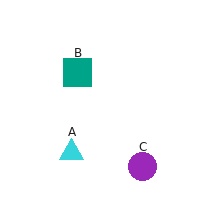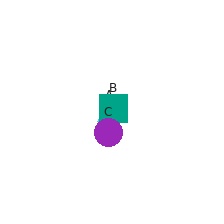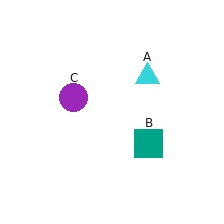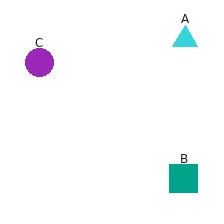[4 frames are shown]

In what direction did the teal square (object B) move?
The teal square (object B) moved down and to the right.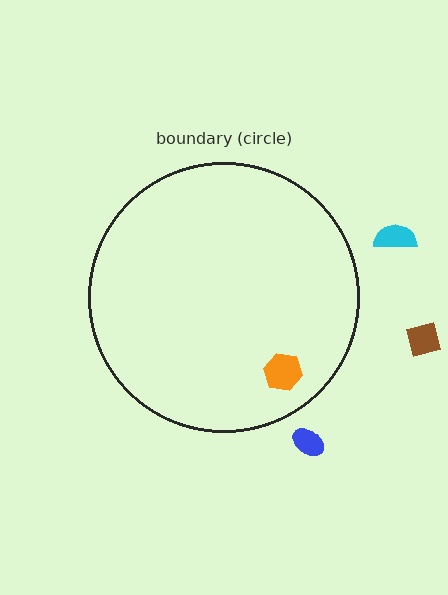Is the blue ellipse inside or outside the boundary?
Outside.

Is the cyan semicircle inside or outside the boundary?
Outside.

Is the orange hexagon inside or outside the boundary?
Inside.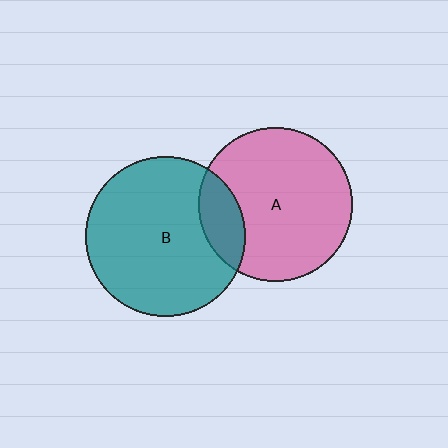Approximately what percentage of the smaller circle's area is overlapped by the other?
Approximately 15%.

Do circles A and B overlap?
Yes.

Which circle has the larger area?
Circle B (teal).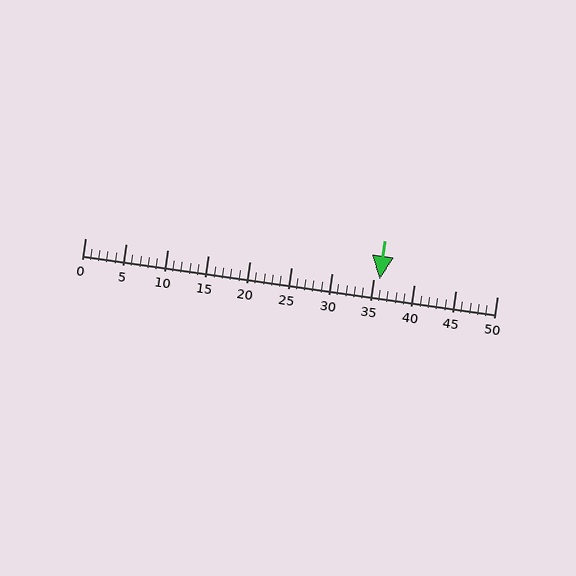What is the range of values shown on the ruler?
The ruler shows values from 0 to 50.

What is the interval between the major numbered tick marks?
The major tick marks are spaced 5 units apart.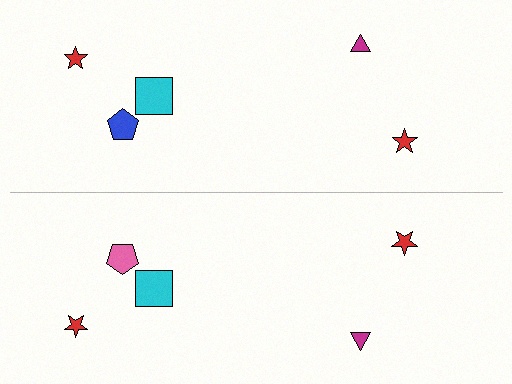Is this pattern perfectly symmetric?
No, the pattern is not perfectly symmetric. The pink pentagon on the bottom side breaks the symmetry — its mirror counterpart is blue.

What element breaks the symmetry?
The pink pentagon on the bottom side breaks the symmetry — its mirror counterpart is blue.